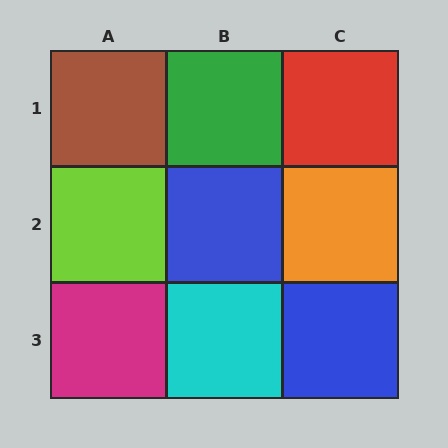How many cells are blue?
2 cells are blue.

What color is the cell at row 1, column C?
Red.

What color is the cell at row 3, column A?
Magenta.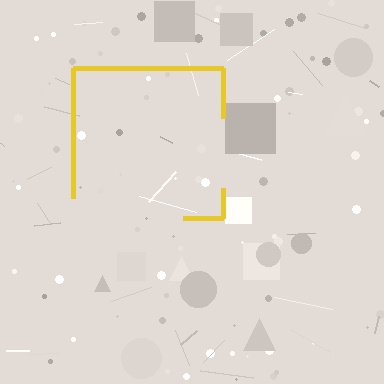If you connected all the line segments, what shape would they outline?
They would outline a square.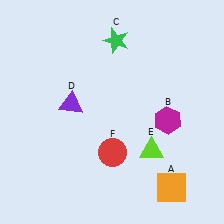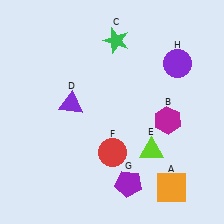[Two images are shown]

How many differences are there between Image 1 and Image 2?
There are 2 differences between the two images.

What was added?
A purple pentagon (G), a purple circle (H) were added in Image 2.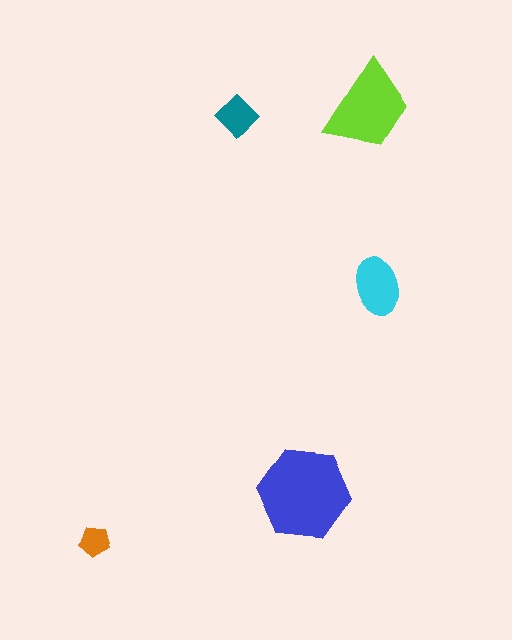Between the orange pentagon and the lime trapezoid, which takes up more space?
The lime trapezoid.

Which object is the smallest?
The orange pentagon.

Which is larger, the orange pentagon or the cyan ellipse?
The cyan ellipse.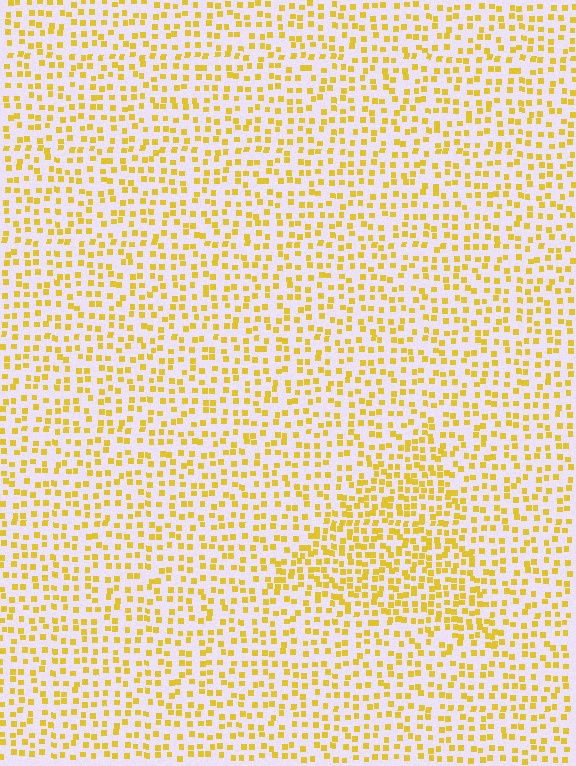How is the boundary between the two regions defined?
The boundary is defined by a change in element density (approximately 1.7x ratio). All elements are the same color, size, and shape.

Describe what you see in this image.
The image contains small yellow elements arranged at two different densities. A triangle-shaped region is visible where the elements are more densely packed than the surrounding area.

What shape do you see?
I see a triangle.